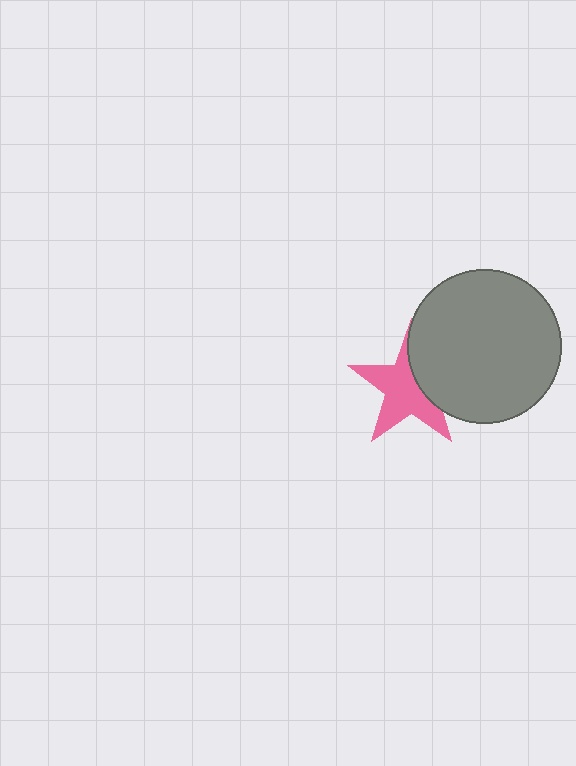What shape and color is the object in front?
The object in front is a gray circle.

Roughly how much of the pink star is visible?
Most of it is visible (roughly 66%).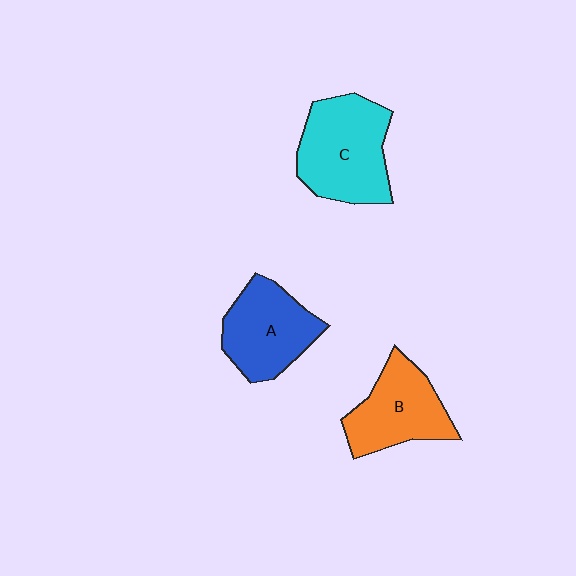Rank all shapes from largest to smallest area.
From largest to smallest: C (cyan), A (blue), B (orange).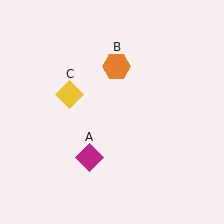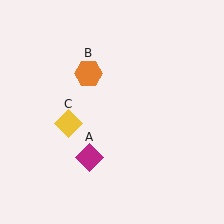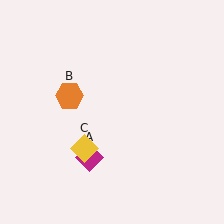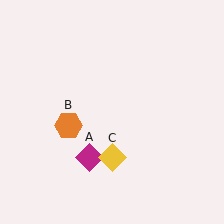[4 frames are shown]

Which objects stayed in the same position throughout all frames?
Magenta diamond (object A) remained stationary.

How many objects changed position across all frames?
2 objects changed position: orange hexagon (object B), yellow diamond (object C).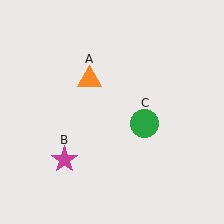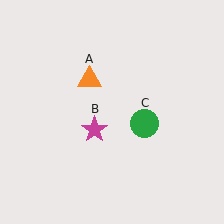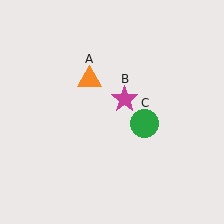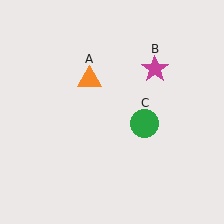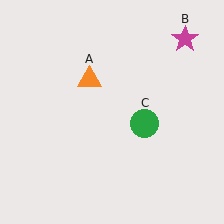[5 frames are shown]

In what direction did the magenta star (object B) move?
The magenta star (object B) moved up and to the right.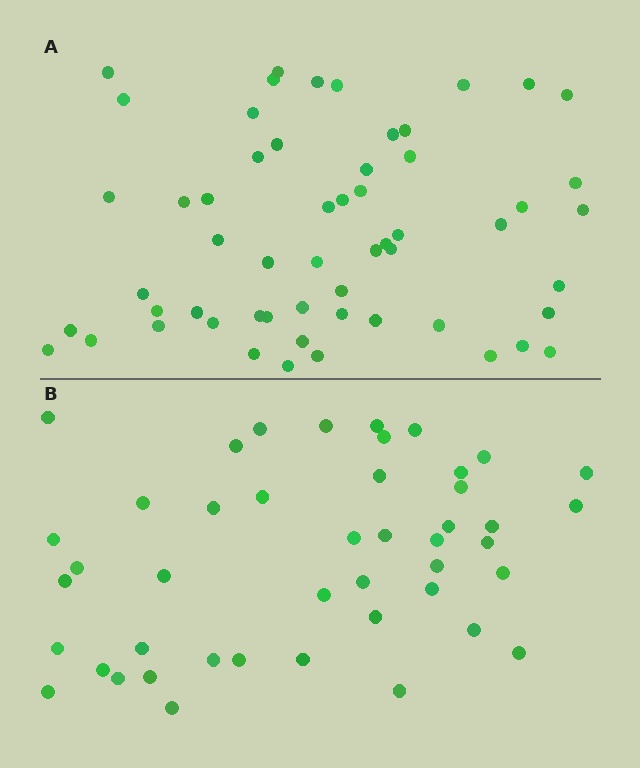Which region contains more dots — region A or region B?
Region A (the top region) has more dots.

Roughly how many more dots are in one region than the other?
Region A has roughly 12 or so more dots than region B.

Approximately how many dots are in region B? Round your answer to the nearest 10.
About 40 dots. (The exact count is 45, which rounds to 40.)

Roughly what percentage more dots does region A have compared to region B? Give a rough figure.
About 25% more.